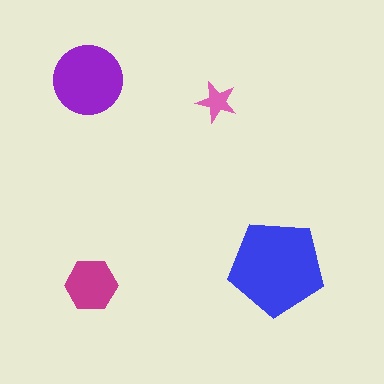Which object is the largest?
The blue pentagon.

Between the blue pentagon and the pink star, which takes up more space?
The blue pentagon.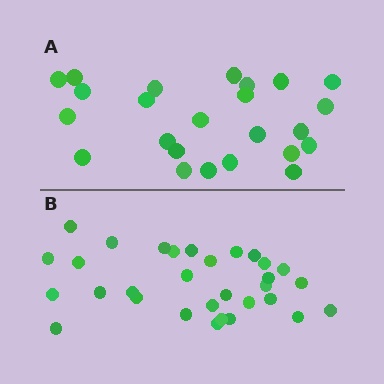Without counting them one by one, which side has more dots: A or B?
Region B (the bottom region) has more dots.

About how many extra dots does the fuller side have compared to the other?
Region B has roughly 8 or so more dots than region A.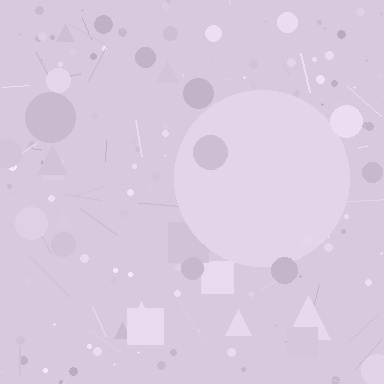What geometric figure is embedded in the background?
A circle is embedded in the background.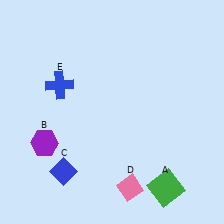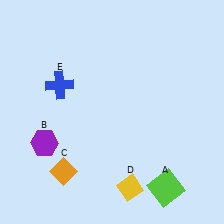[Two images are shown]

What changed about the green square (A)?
In Image 1, A is green. In Image 2, it changed to lime.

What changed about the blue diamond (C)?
In Image 1, C is blue. In Image 2, it changed to orange.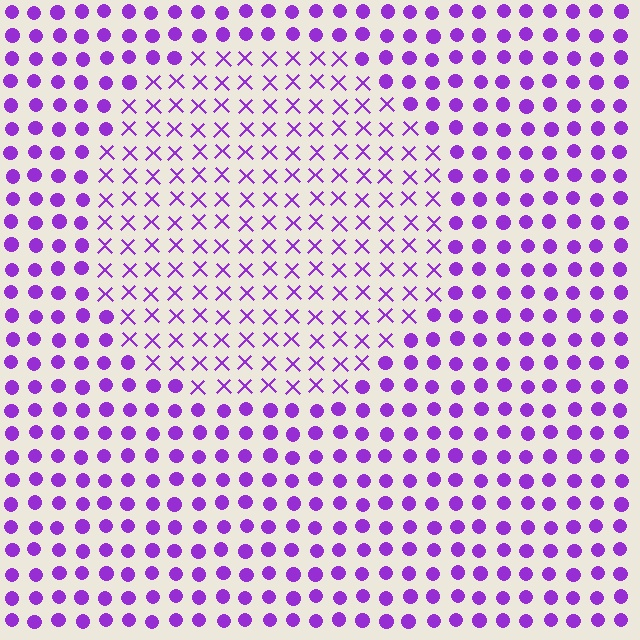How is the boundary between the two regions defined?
The boundary is defined by a change in element shape: X marks inside vs. circles outside. All elements share the same color and spacing.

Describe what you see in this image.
The image is filled with small purple elements arranged in a uniform grid. A circle-shaped region contains X marks, while the surrounding area contains circles. The boundary is defined purely by the change in element shape.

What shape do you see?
I see a circle.